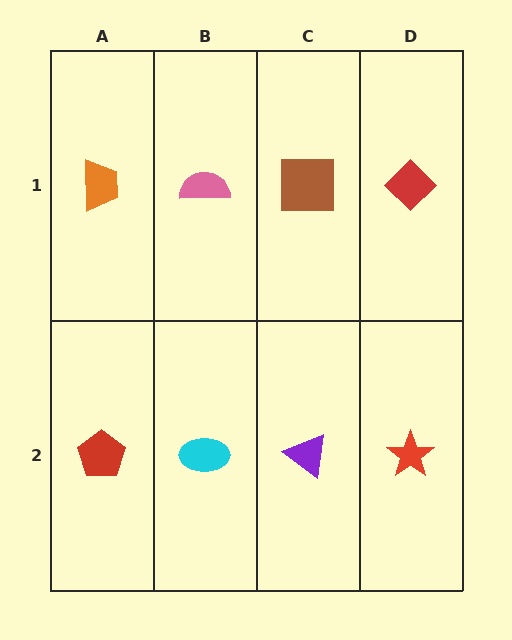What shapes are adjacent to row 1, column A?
A red pentagon (row 2, column A), a pink semicircle (row 1, column B).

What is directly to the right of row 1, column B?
A brown square.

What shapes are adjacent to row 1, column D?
A red star (row 2, column D), a brown square (row 1, column C).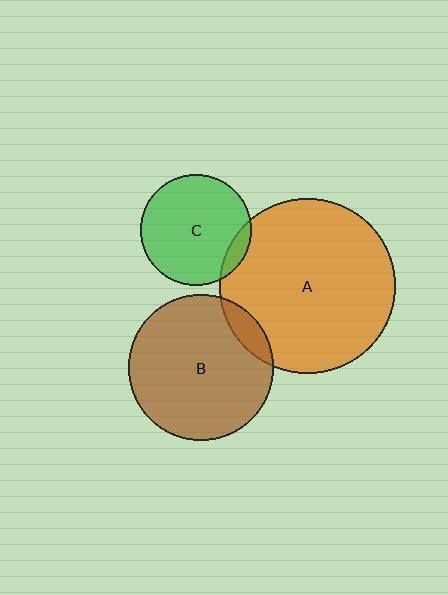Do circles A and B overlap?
Yes.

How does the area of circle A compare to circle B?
Approximately 1.5 times.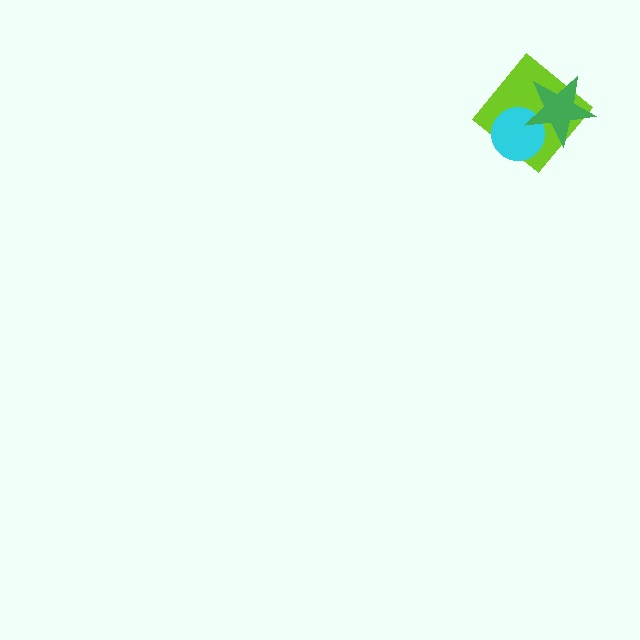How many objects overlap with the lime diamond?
2 objects overlap with the lime diamond.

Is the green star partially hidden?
No, no other shape covers it.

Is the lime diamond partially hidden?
Yes, it is partially covered by another shape.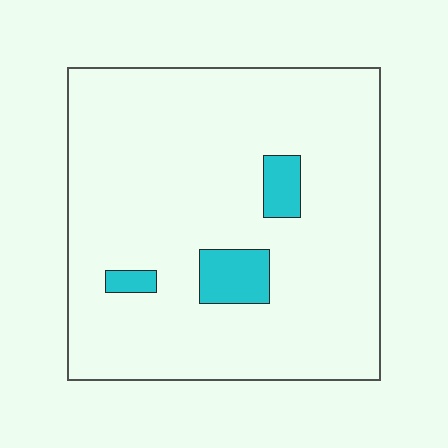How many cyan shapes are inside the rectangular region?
3.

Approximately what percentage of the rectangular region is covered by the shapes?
Approximately 10%.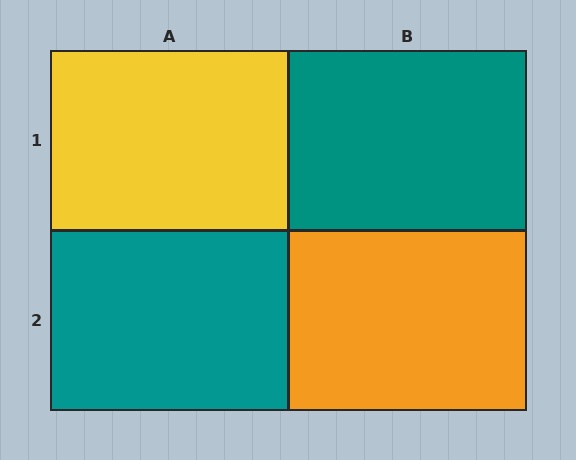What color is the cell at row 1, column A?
Yellow.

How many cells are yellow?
1 cell is yellow.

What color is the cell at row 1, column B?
Teal.